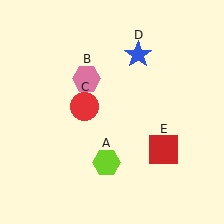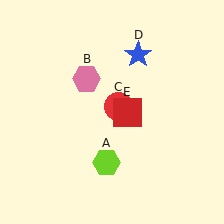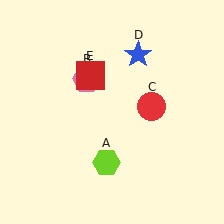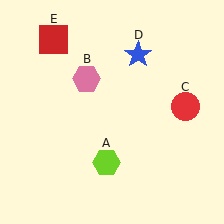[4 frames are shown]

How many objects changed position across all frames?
2 objects changed position: red circle (object C), red square (object E).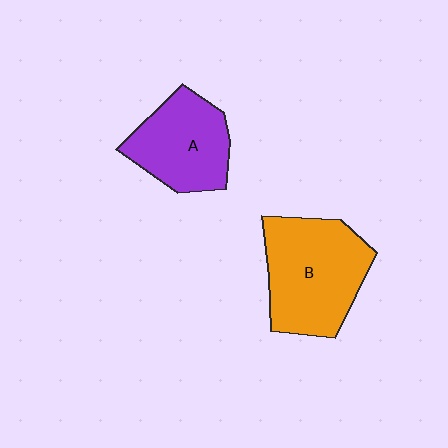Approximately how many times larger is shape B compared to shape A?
Approximately 1.3 times.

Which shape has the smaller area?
Shape A (purple).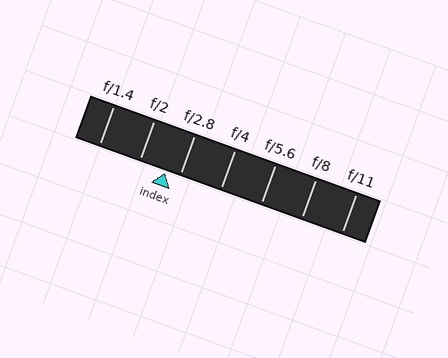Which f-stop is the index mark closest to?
The index mark is closest to f/2.8.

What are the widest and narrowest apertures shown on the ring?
The widest aperture shown is f/1.4 and the narrowest is f/11.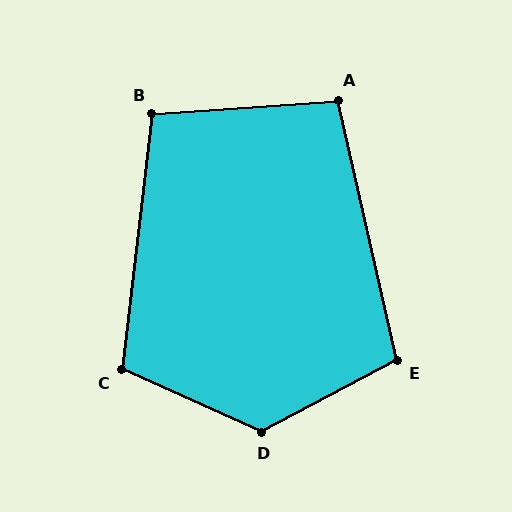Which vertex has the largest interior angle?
D, at approximately 128 degrees.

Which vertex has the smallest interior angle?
A, at approximately 99 degrees.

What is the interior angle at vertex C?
Approximately 107 degrees (obtuse).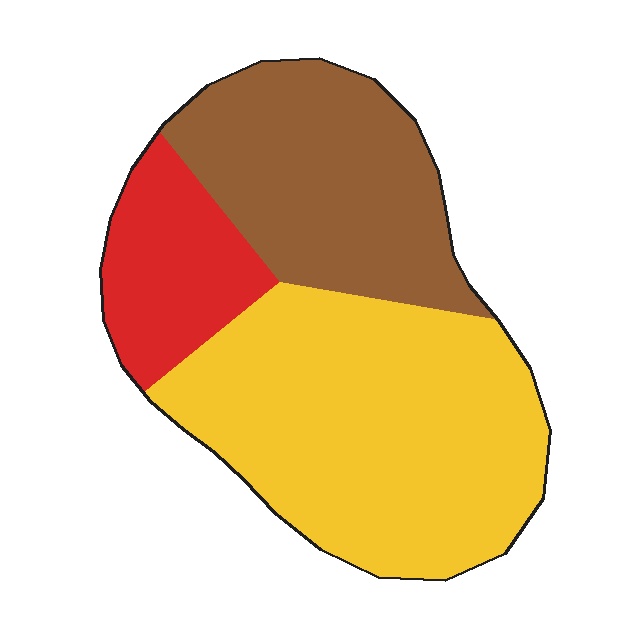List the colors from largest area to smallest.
From largest to smallest: yellow, brown, red.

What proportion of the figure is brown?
Brown covers about 30% of the figure.